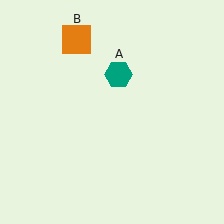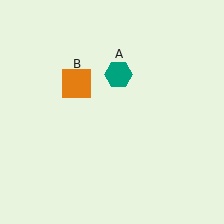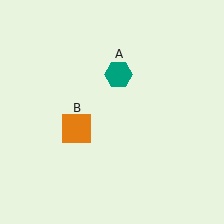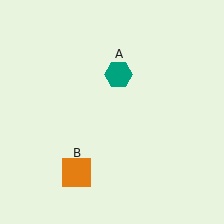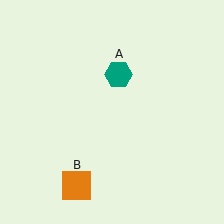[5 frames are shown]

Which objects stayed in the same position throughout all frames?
Teal hexagon (object A) remained stationary.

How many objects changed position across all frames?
1 object changed position: orange square (object B).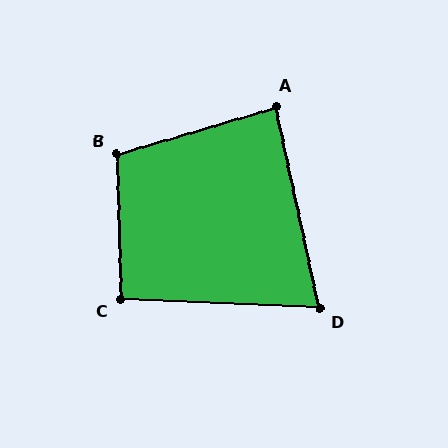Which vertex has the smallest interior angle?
D, at approximately 75 degrees.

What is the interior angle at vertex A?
Approximately 86 degrees (approximately right).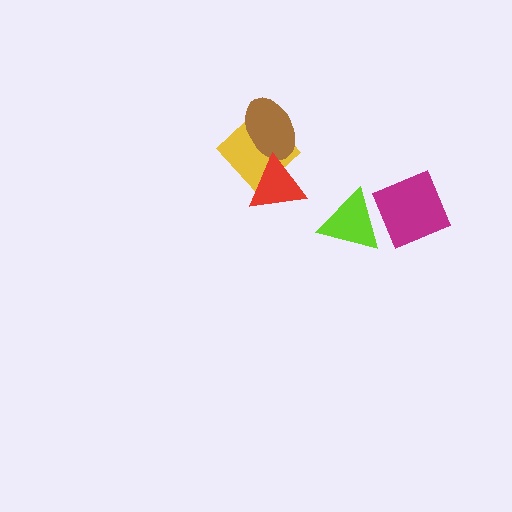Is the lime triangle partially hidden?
Yes, it is partially covered by another shape.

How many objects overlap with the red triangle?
2 objects overlap with the red triangle.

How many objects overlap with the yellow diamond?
2 objects overlap with the yellow diamond.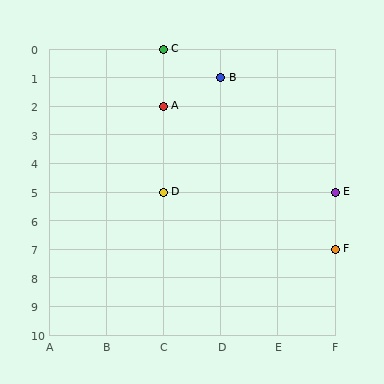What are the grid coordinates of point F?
Point F is at grid coordinates (F, 7).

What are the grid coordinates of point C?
Point C is at grid coordinates (C, 0).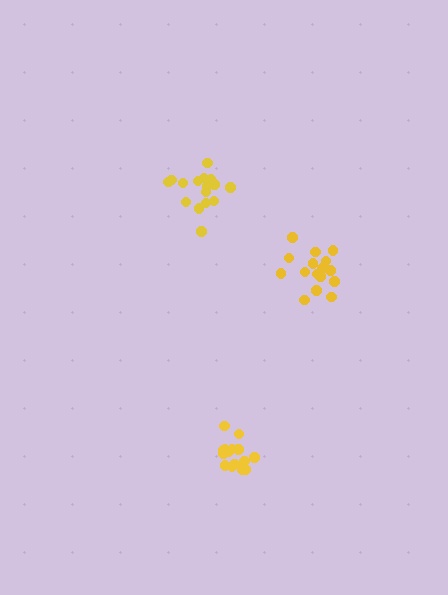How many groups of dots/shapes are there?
There are 3 groups.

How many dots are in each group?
Group 1: 15 dots, Group 2: 16 dots, Group 3: 16 dots (47 total).